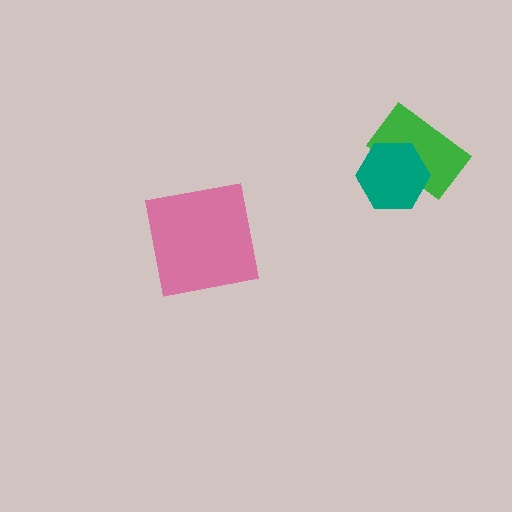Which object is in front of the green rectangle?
The teal hexagon is in front of the green rectangle.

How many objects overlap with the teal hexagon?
1 object overlaps with the teal hexagon.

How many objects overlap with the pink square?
0 objects overlap with the pink square.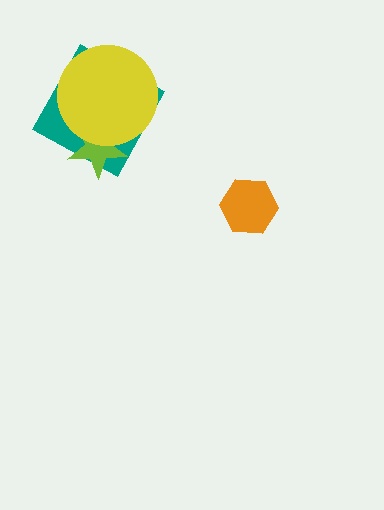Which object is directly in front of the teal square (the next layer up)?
The lime star is directly in front of the teal square.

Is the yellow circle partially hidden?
No, no other shape covers it.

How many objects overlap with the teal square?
2 objects overlap with the teal square.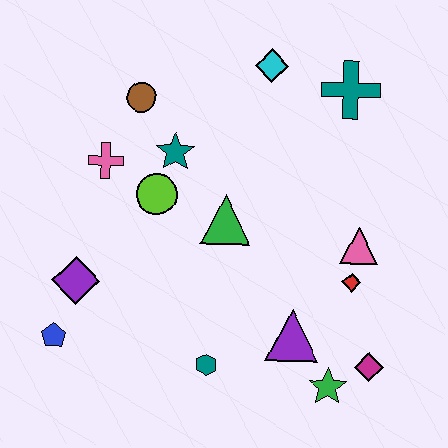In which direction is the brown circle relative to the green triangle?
The brown circle is above the green triangle.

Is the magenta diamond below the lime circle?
Yes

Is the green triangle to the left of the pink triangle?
Yes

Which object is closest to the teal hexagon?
The purple triangle is closest to the teal hexagon.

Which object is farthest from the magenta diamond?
The brown circle is farthest from the magenta diamond.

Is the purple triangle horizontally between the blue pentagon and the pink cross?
No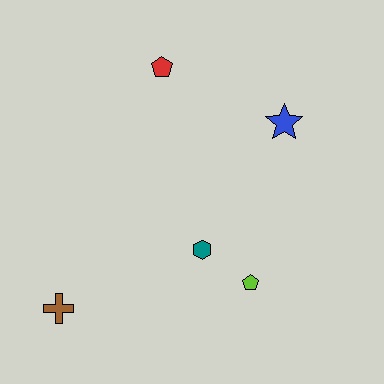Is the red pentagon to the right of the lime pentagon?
No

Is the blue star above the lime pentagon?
Yes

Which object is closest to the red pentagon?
The blue star is closest to the red pentagon.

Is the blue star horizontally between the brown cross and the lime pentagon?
No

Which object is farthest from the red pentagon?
The brown cross is farthest from the red pentagon.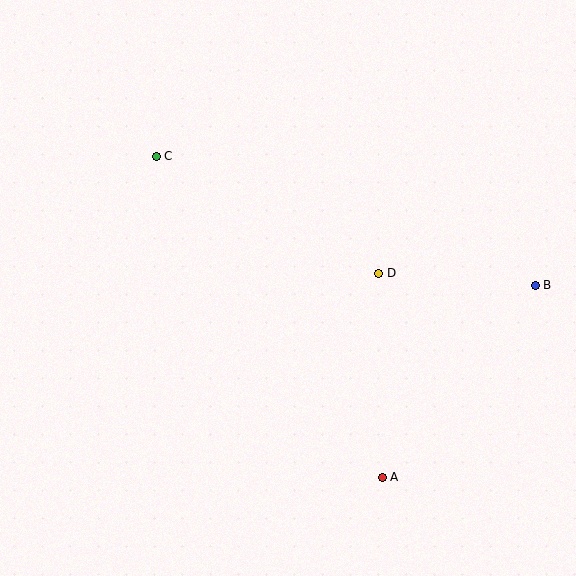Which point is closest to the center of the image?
Point D at (379, 273) is closest to the center.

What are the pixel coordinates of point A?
Point A is at (382, 477).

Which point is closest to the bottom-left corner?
Point A is closest to the bottom-left corner.